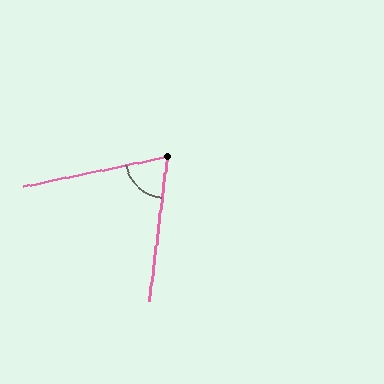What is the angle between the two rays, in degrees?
Approximately 71 degrees.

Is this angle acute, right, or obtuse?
It is acute.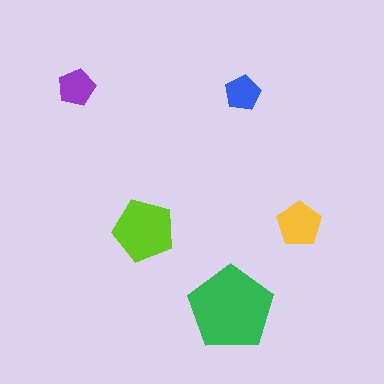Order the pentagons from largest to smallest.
the green one, the lime one, the yellow one, the purple one, the blue one.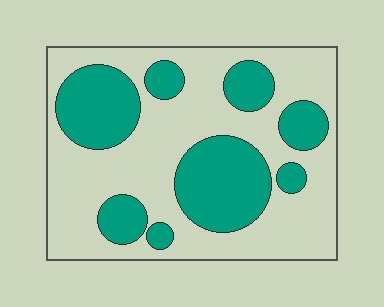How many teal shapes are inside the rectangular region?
8.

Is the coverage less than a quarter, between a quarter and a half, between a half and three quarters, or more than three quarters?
Between a quarter and a half.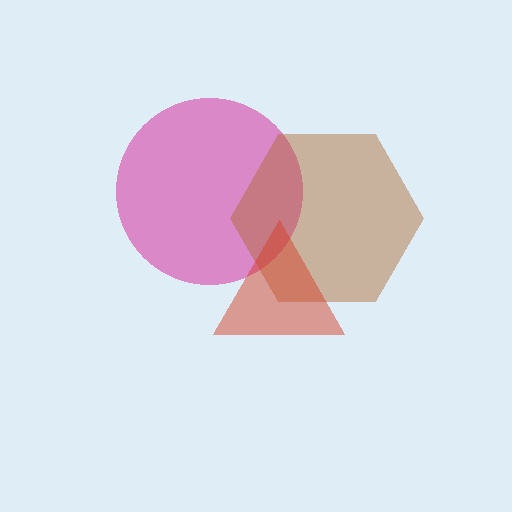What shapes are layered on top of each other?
The layered shapes are: a magenta circle, a brown hexagon, a red triangle.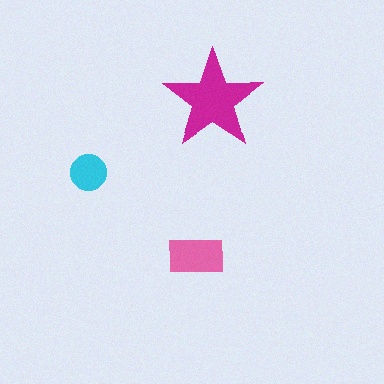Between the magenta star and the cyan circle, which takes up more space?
The magenta star.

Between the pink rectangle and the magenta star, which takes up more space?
The magenta star.